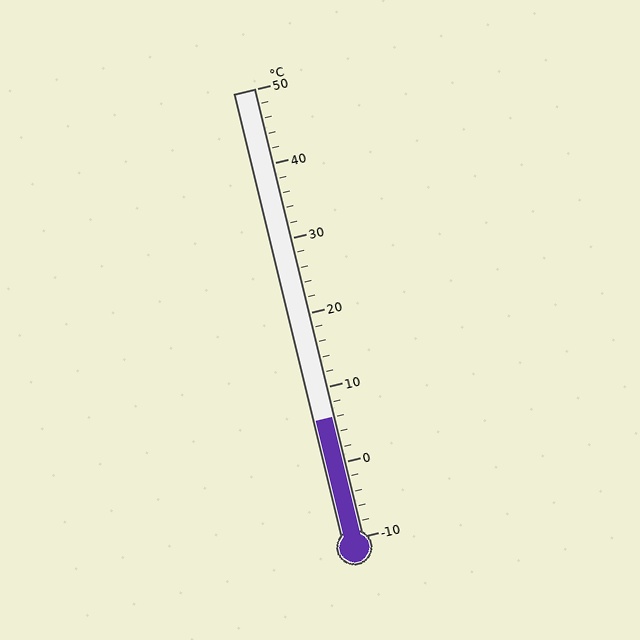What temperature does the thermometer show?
The thermometer shows approximately 6°C.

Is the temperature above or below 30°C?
The temperature is below 30°C.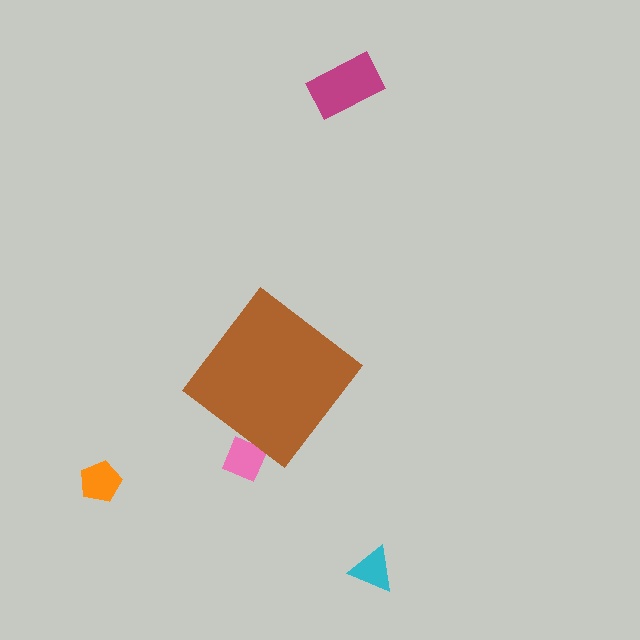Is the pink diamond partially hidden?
Yes, the pink diamond is partially hidden behind the brown diamond.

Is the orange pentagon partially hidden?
No, the orange pentagon is fully visible.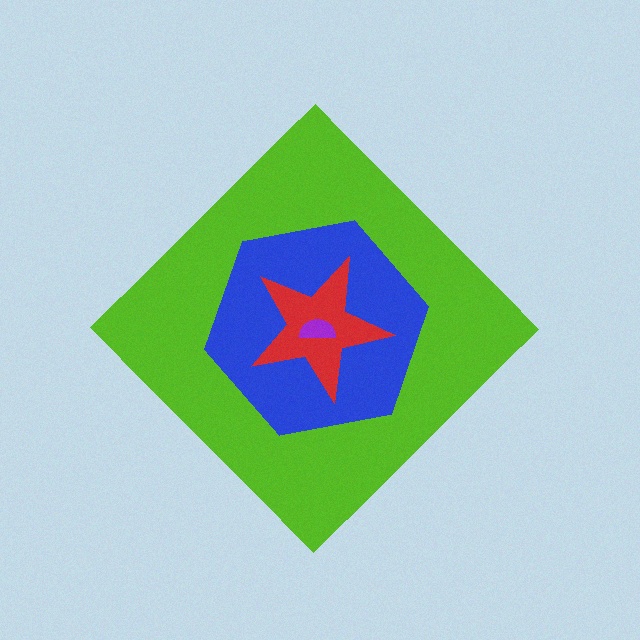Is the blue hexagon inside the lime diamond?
Yes.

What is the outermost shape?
The lime diamond.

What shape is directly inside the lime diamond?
The blue hexagon.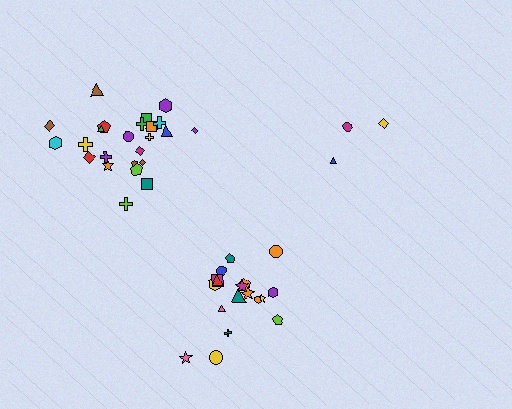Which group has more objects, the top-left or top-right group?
The top-left group.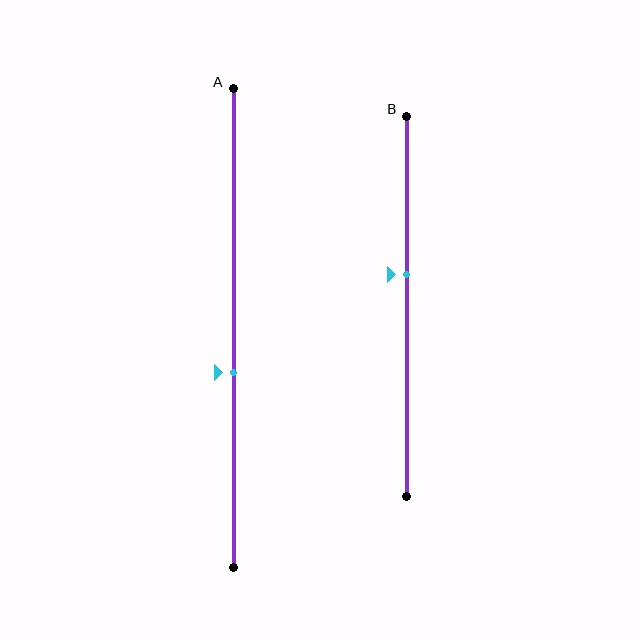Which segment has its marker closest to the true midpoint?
Segment B has its marker closest to the true midpoint.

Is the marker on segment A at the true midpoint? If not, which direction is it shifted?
No, the marker on segment A is shifted downward by about 9% of the segment length.